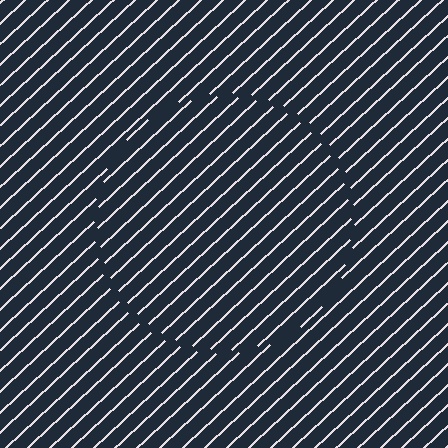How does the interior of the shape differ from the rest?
The interior of the shape contains the same grating, shifted by half a period — the contour is defined by the phase discontinuity where line-ends from the inner and outer gratings abut.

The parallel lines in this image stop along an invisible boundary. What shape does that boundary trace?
An illusory circle. The interior of the shape contains the same grating, shifted by half a period — the contour is defined by the phase discontinuity where line-ends from the inner and outer gratings abut.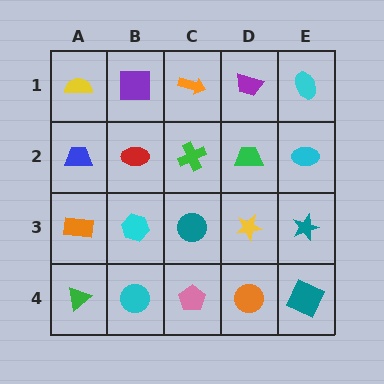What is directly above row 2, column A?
A yellow semicircle.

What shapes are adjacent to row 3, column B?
A red ellipse (row 2, column B), a cyan circle (row 4, column B), an orange rectangle (row 3, column A), a teal circle (row 3, column C).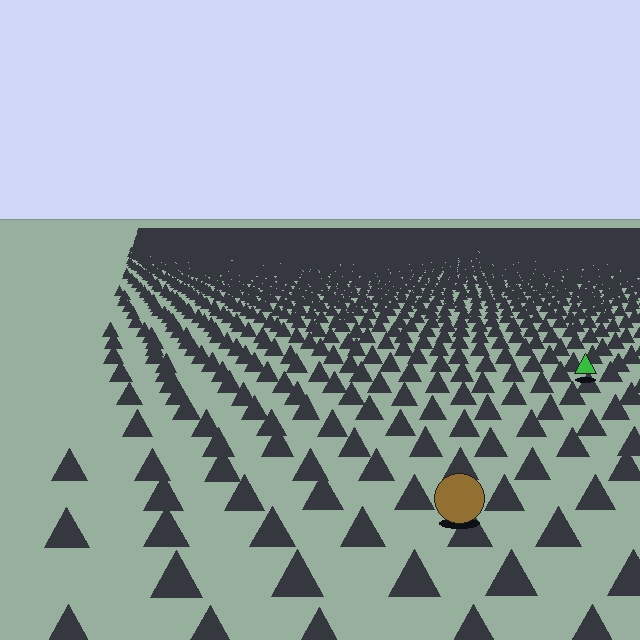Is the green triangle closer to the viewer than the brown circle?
No. The brown circle is closer — you can tell from the texture gradient: the ground texture is coarser near it.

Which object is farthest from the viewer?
The green triangle is farthest from the viewer. It appears smaller and the ground texture around it is denser.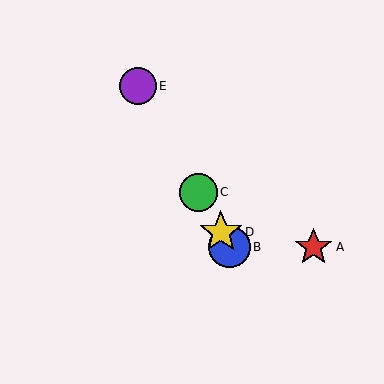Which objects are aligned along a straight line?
Objects B, C, D, E are aligned along a straight line.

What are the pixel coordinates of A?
Object A is at (313, 247).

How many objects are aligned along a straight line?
4 objects (B, C, D, E) are aligned along a straight line.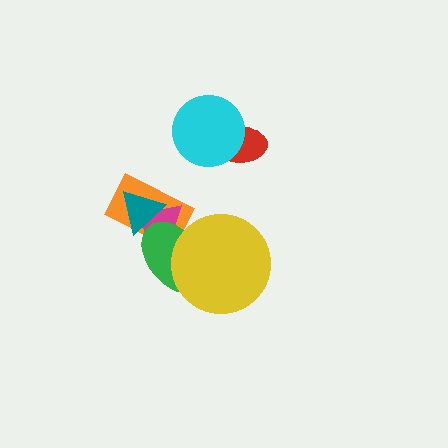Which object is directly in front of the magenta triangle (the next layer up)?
The green ellipse is directly in front of the magenta triangle.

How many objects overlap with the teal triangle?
3 objects overlap with the teal triangle.